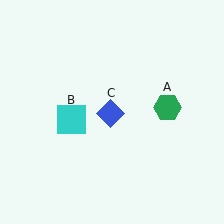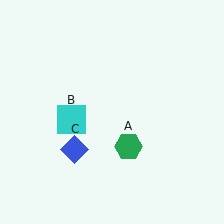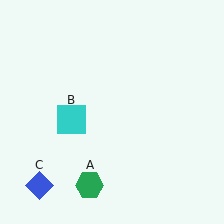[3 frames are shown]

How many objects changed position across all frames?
2 objects changed position: green hexagon (object A), blue diamond (object C).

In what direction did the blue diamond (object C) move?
The blue diamond (object C) moved down and to the left.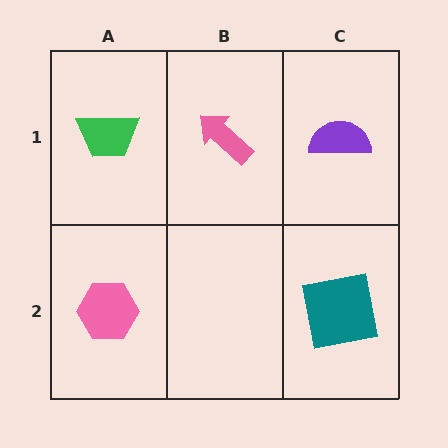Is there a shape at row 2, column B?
No, that cell is empty.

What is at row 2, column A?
A pink hexagon.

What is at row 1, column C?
A purple semicircle.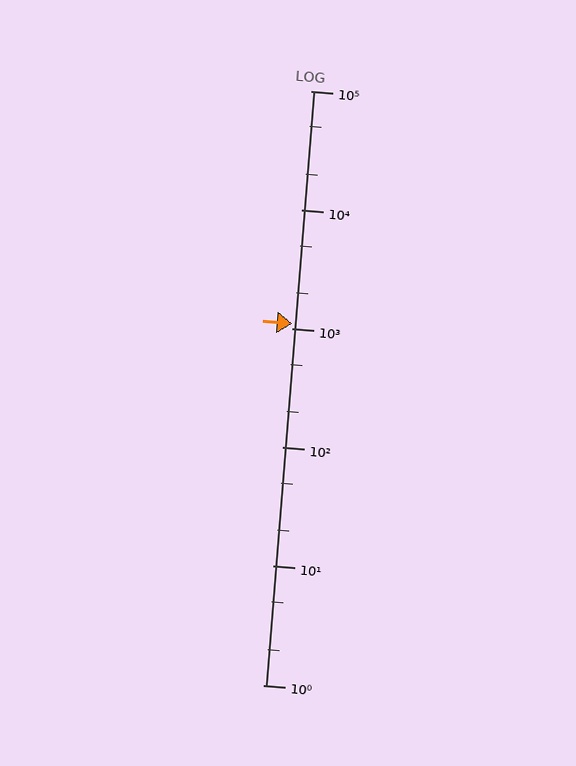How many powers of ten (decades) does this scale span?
The scale spans 5 decades, from 1 to 100000.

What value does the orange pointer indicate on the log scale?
The pointer indicates approximately 1100.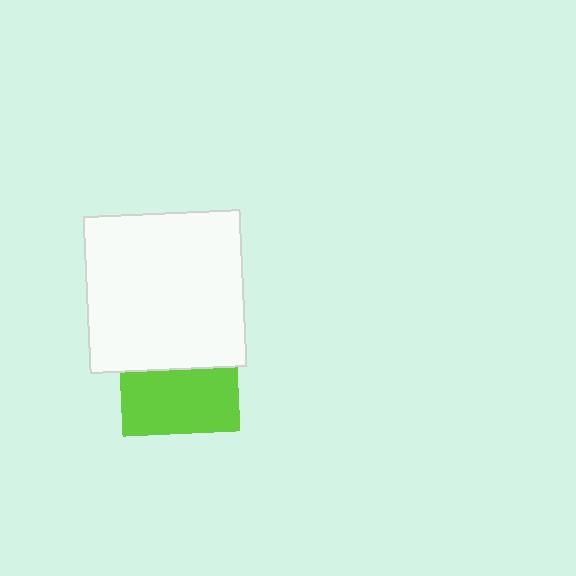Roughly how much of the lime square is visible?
About half of it is visible (roughly 54%).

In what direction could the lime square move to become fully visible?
The lime square could move down. That would shift it out from behind the white square entirely.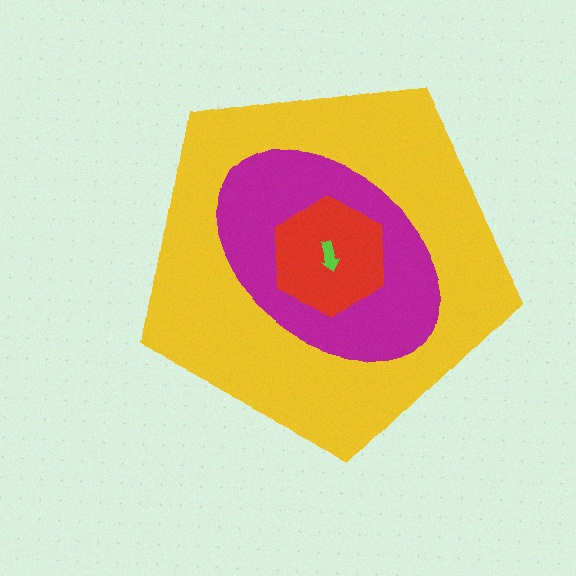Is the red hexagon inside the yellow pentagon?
Yes.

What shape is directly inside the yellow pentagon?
The magenta ellipse.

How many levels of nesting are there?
4.